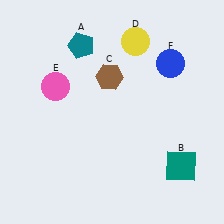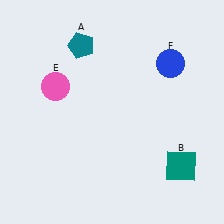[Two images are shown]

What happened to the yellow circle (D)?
The yellow circle (D) was removed in Image 2. It was in the top-right area of Image 1.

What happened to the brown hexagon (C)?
The brown hexagon (C) was removed in Image 2. It was in the top-left area of Image 1.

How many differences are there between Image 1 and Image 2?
There are 2 differences between the two images.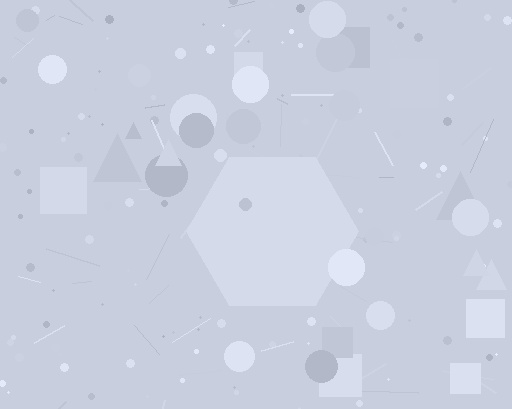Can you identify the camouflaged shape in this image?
The camouflaged shape is a hexagon.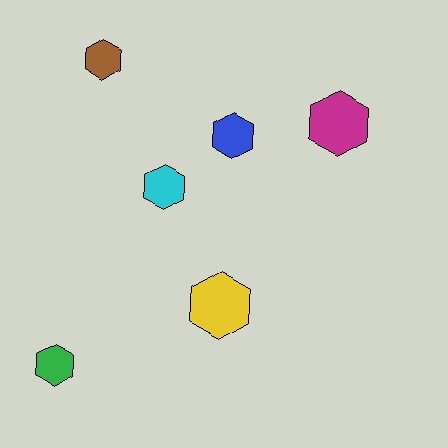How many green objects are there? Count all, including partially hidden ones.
There is 1 green object.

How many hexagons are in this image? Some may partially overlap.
There are 6 hexagons.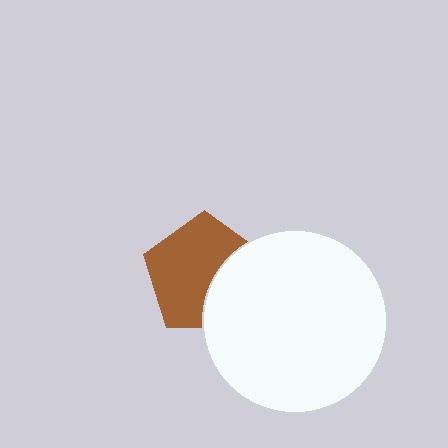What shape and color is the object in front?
The object in front is a white circle.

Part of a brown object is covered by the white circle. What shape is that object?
It is a pentagon.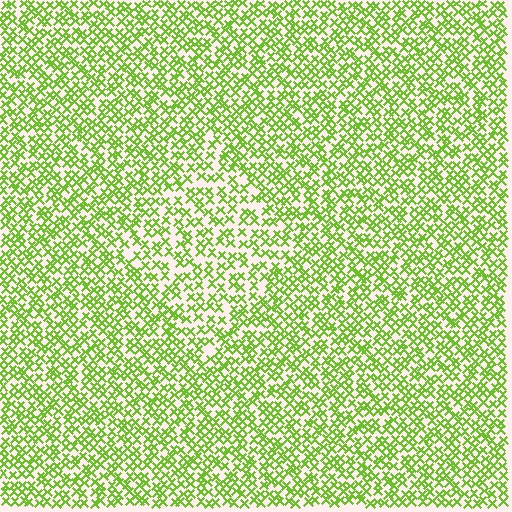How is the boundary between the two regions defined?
The boundary is defined by a change in element density (approximately 1.5x ratio). All elements are the same color, size, and shape.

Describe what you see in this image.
The image contains small lime elements arranged at two different densities. A diamond-shaped region is visible where the elements are less densely packed than the surrounding area.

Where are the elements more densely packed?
The elements are more densely packed outside the diamond boundary.